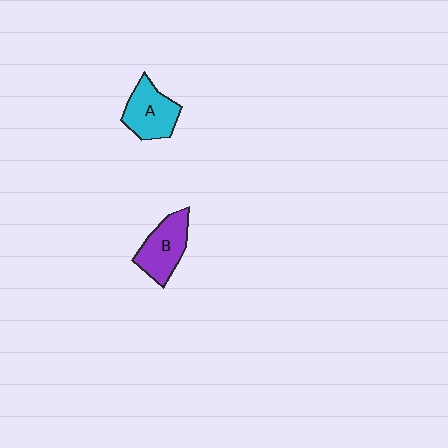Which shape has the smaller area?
Shape A (cyan).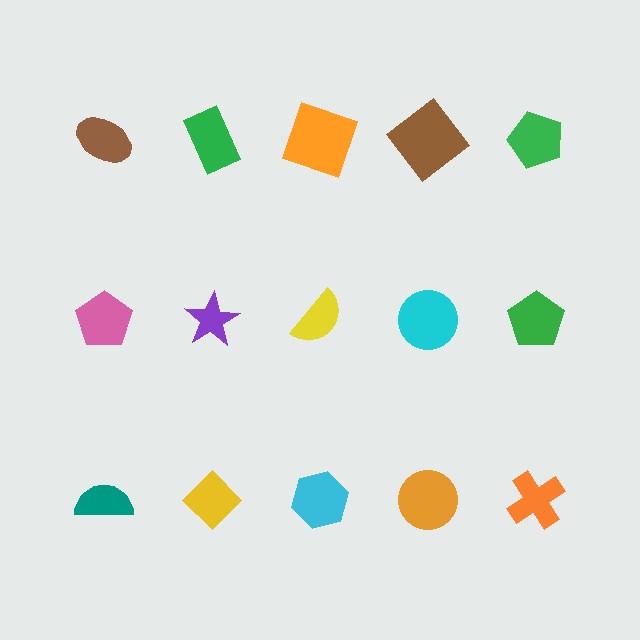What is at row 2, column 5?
A green pentagon.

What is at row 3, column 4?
An orange circle.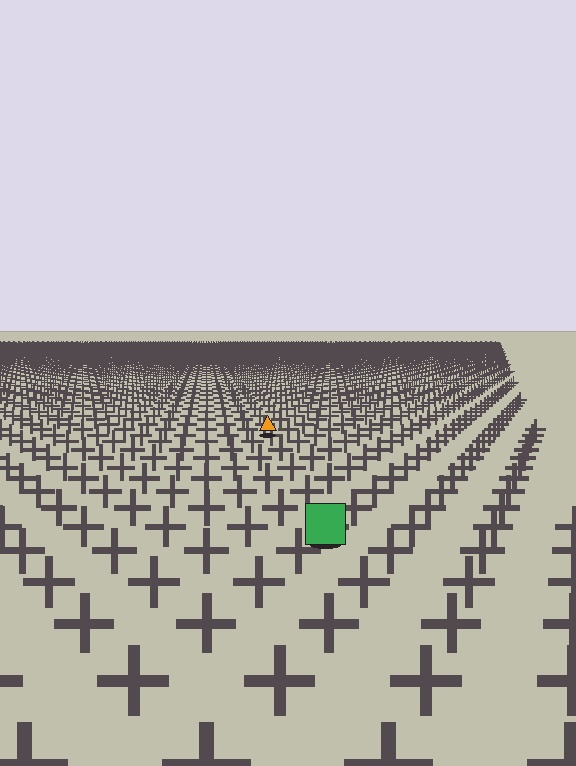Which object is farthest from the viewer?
The orange triangle is farthest from the viewer. It appears smaller and the ground texture around it is denser.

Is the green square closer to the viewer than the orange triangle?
Yes. The green square is closer — you can tell from the texture gradient: the ground texture is coarser near it.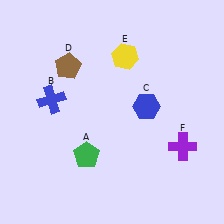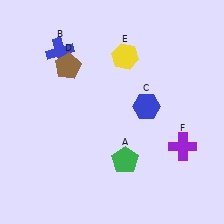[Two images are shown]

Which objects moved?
The objects that moved are: the green pentagon (A), the blue cross (B).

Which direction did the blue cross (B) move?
The blue cross (B) moved up.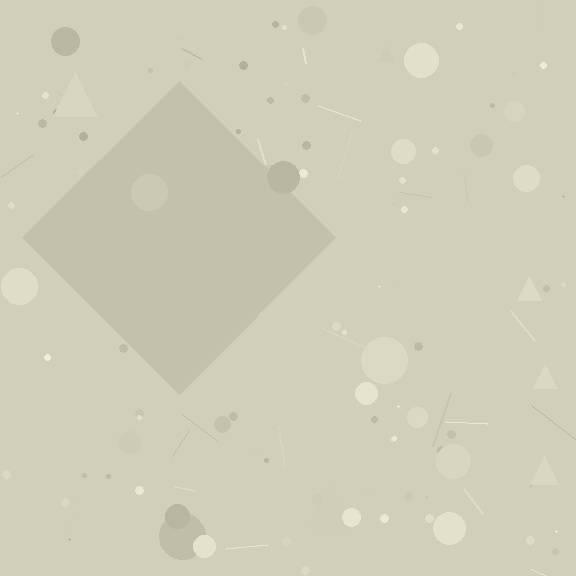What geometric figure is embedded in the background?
A diamond is embedded in the background.